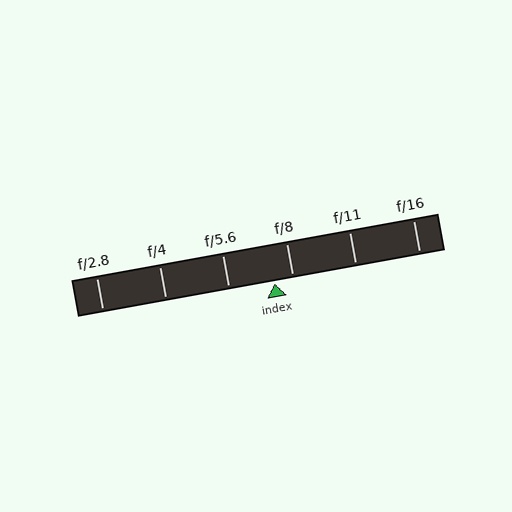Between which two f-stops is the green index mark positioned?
The index mark is between f/5.6 and f/8.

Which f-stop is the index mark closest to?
The index mark is closest to f/8.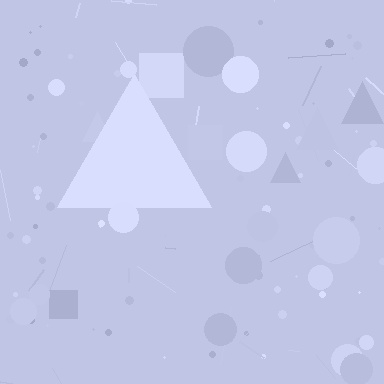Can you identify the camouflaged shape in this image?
The camouflaged shape is a triangle.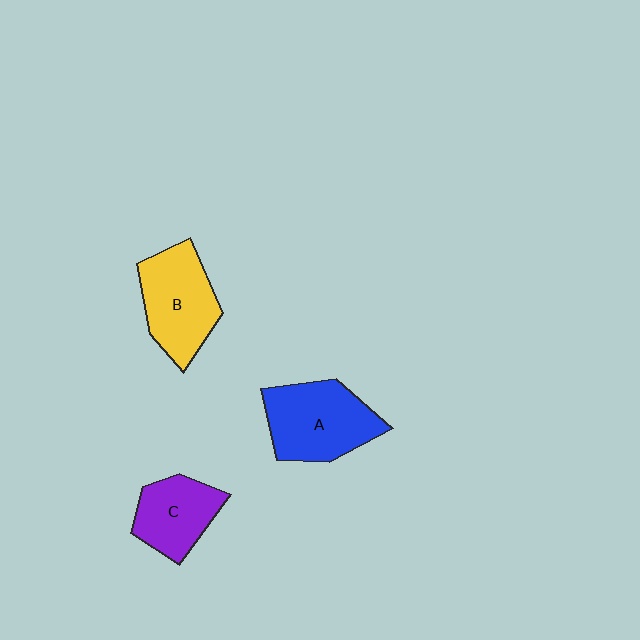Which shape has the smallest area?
Shape C (purple).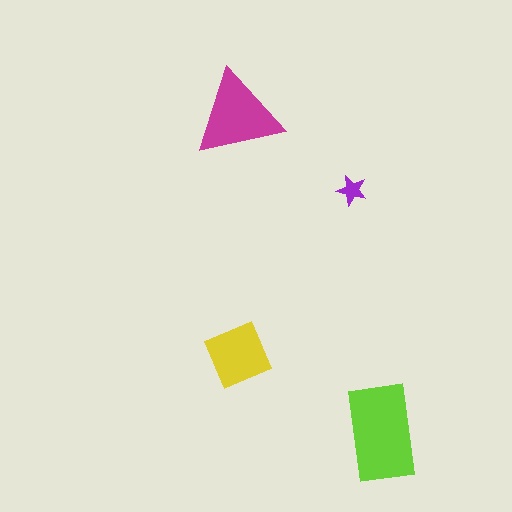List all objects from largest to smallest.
The lime rectangle, the magenta triangle, the yellow diamond, the purple star.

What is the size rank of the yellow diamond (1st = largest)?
3rd.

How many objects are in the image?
There are 4 objects in the image.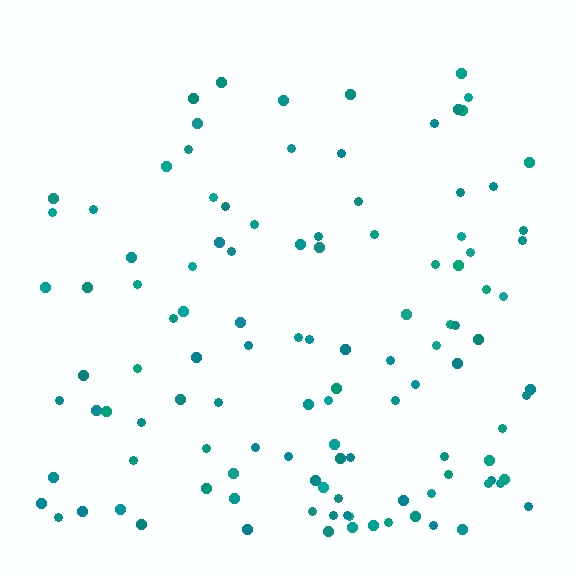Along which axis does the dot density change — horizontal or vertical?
Vertical.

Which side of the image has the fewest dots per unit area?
The top.